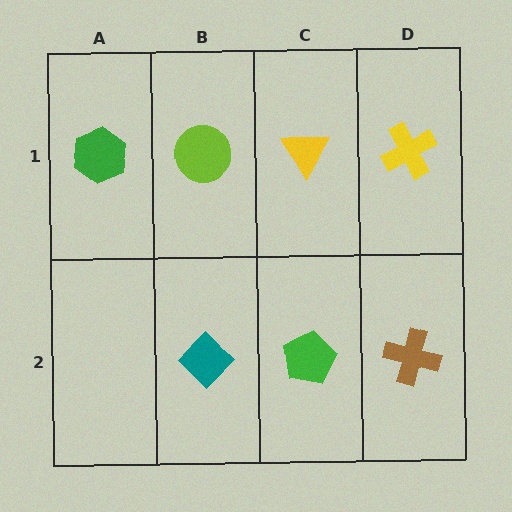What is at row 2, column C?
A green pentagon.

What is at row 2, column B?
A teal diamond.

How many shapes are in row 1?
4 shapes.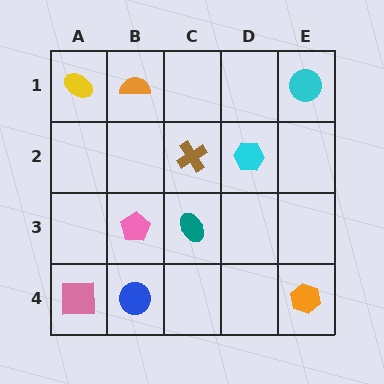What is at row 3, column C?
A teal ellipse.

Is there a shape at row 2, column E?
No, that cell is empty.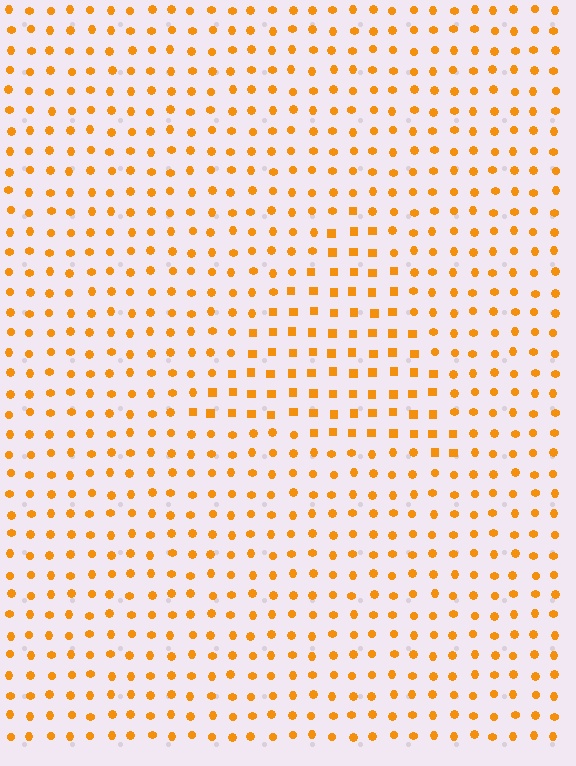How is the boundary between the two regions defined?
The boundary is defined by a change in element shape: squares inside vs. circles outside. All elements share the same color and spacing.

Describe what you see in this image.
The image is filled with small orange elements arranged in a uniform grid. A triangle-shaped region contains squares, while the surrounding area contains circles. The boundary is defined purely by the change in element shape.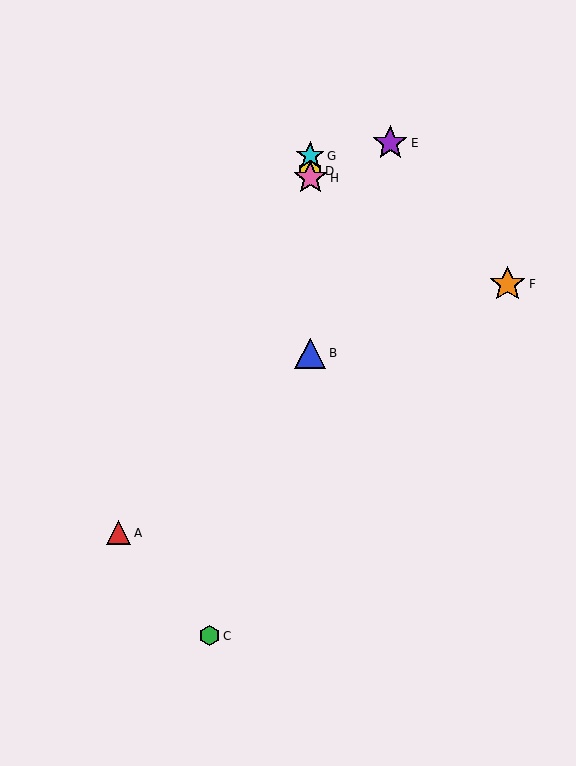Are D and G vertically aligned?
Yes, both are at x≈310.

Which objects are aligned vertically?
Objects B, D, G, H are aligned vertically.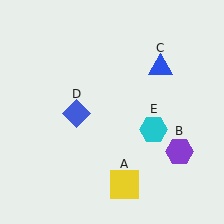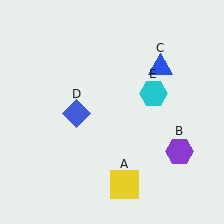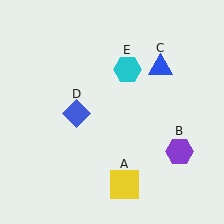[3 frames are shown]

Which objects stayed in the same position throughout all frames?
Yellow square (object A) and purple hexagon (object B) and blue triangle (object C) and blue diamond (object D) remained stationary.